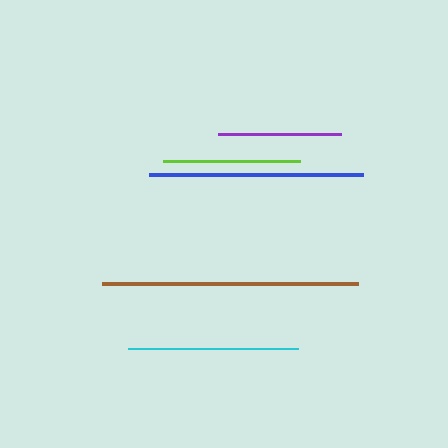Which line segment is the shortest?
The purple line is the shortest at approximately 124 pixels.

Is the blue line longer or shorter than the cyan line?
The blue line is longer than the cyan line.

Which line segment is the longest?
The brown line is the longest at approximately 255 pixels.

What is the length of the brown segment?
The brown segment is approximately 255 pixels long.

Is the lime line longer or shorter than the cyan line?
The cyan line is longer than the lime line.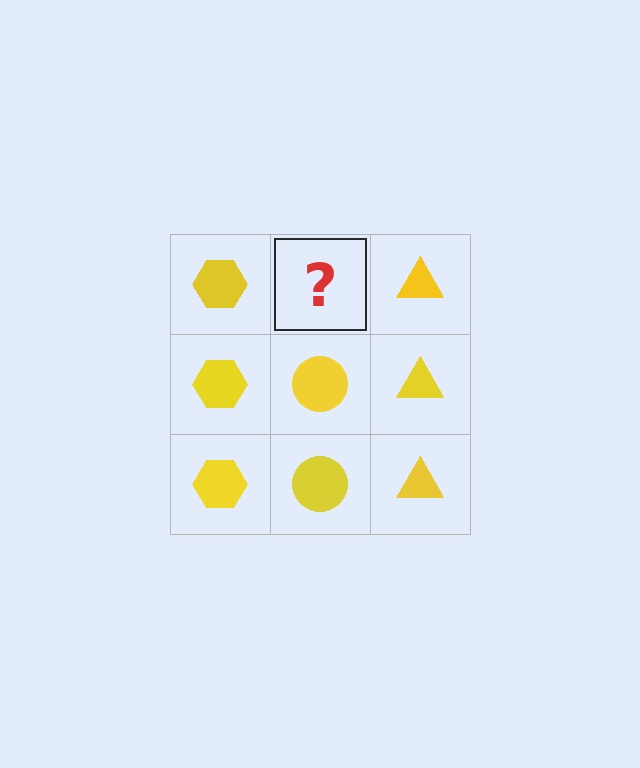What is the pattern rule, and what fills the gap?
The rule is that each column has a consistent shape. The gap should be filled with a yellow circle.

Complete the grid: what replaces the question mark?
The question mark should be replaced with a yellow circle.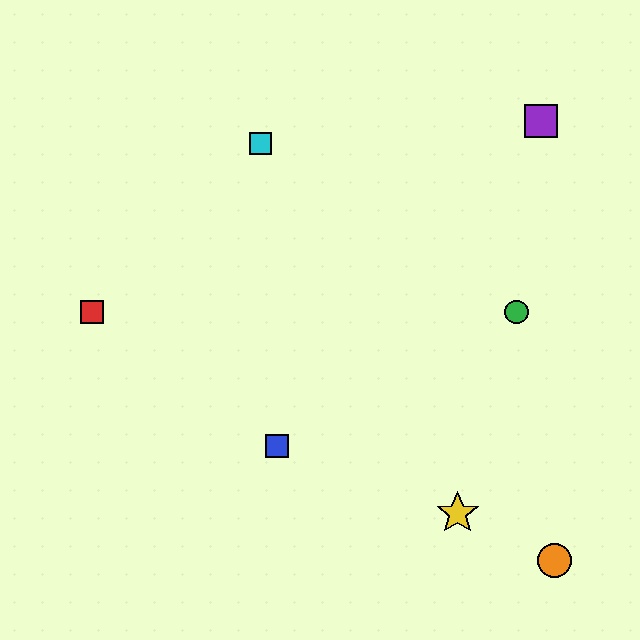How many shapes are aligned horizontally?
2 shapes (the red square, the green circle) are aligned horizontally.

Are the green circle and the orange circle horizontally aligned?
No, the green circle is at y≈312 and the orange circle is at y≈561.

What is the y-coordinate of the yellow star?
The yellow star is at y≈513.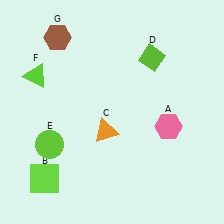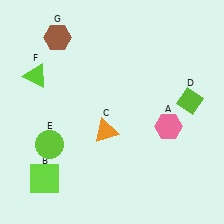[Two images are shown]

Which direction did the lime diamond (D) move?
The lime diamond (D) moved down.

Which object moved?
The lime diamond (D) moved down.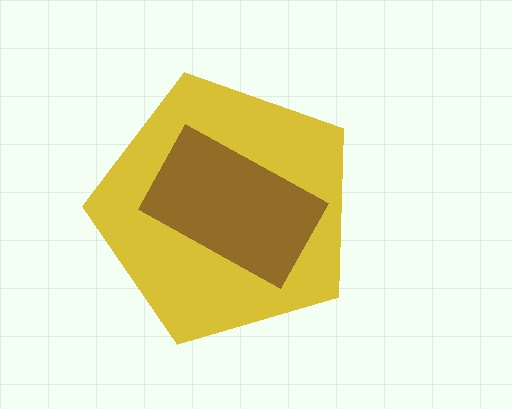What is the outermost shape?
The yellow pentagon.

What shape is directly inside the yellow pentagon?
The brown rectangle.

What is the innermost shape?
The brown rectangle.